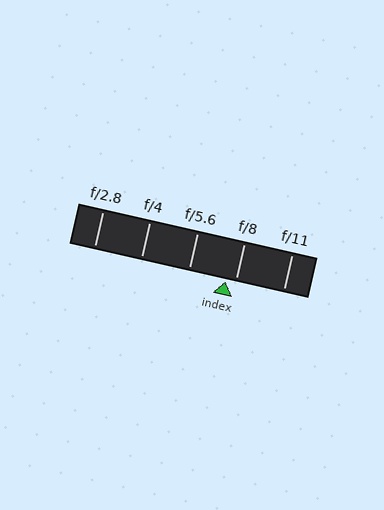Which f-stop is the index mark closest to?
The index mark is closest to f/8.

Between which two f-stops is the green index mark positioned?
The index mark is between f/5.6 and f/8.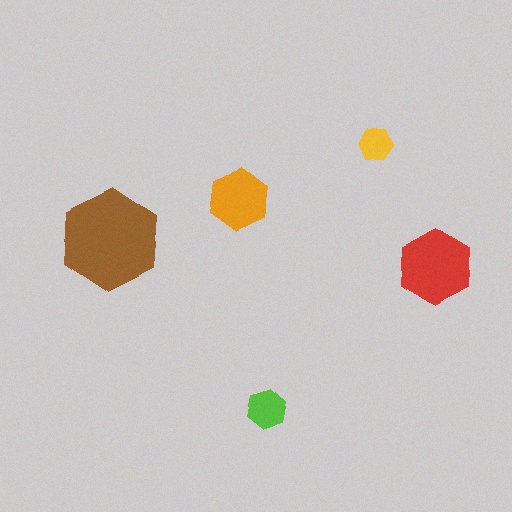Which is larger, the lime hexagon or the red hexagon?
The red one.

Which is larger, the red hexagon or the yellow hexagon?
The red one.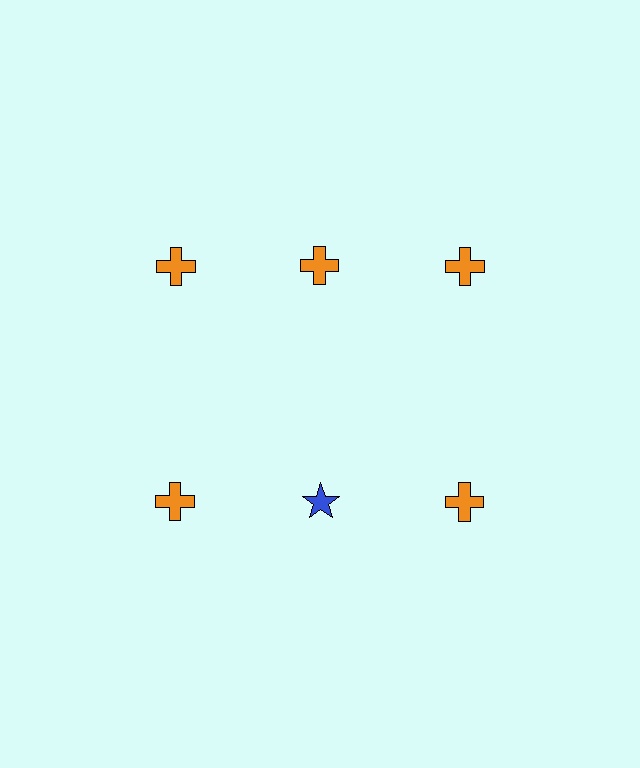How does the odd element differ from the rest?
It differs in both color (blue instead of orange) and shape (star instead of cross).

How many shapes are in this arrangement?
There are 6 shapes arranged in a grid pattern.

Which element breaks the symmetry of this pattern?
The blue star in the second row, second from left column breaks the symmetry. All other shapes are orange crosses.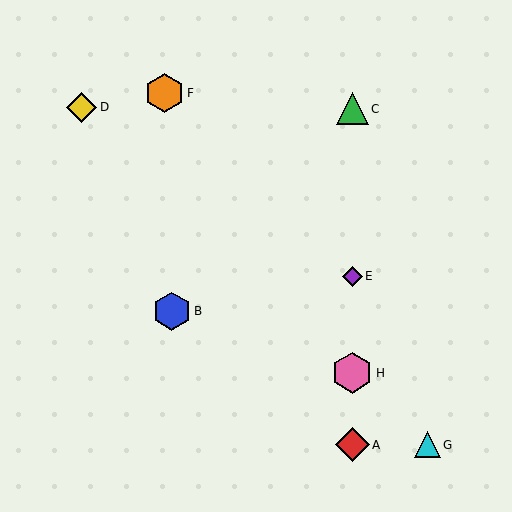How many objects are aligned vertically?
4 objects (A, C, E, H) are aligned vertically.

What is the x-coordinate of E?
Object E is at x≈352.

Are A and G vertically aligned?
No, A is at x≈352 and G is at x≈428.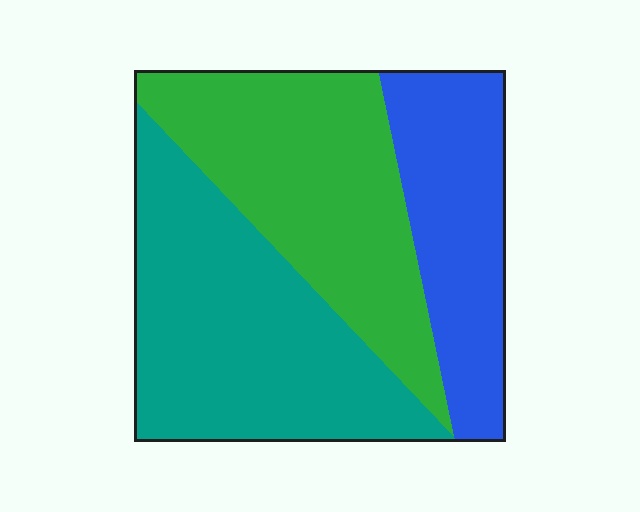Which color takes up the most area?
Teal, at roughly 40%.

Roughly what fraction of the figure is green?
Green covers roughly 35% of the figure.